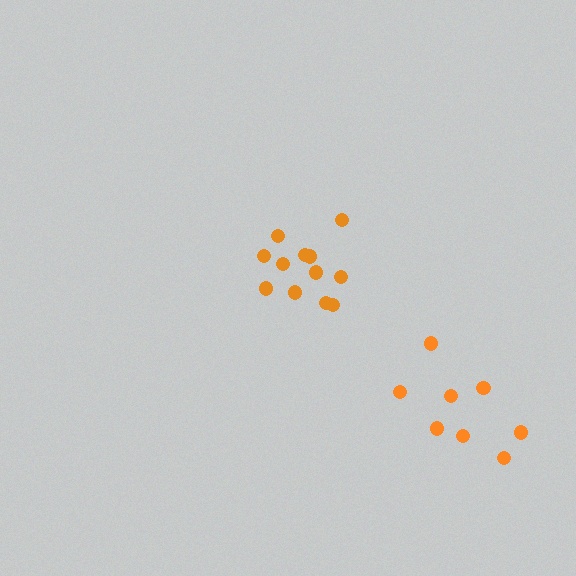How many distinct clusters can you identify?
There are 2 distinct clusters.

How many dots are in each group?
Group 1: 12 dots, Group 2: 8 dots (20 total).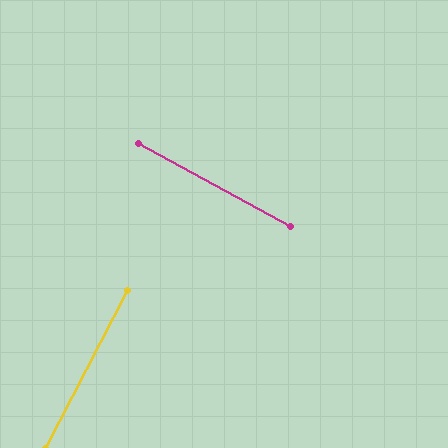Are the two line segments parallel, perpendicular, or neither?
Perpendicular — they meet at approximately 89°.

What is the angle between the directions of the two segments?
Approximately 89 degrees.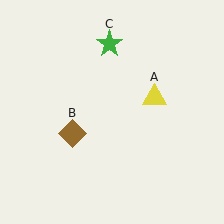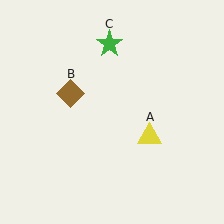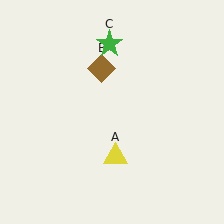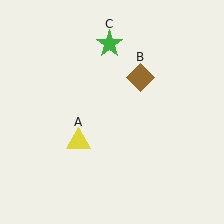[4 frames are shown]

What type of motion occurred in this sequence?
The yellow triangle (object A), brown diamond (object B) rotated clockwise around the center of the scene.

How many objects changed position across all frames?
2 objects changed position: yellow triangle (object A), brown diamond (object B).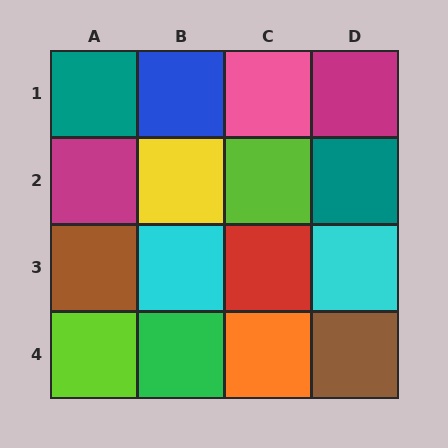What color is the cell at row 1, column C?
Pink.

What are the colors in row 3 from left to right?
Brown, cyan, red, cyan.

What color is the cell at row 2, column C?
Lime.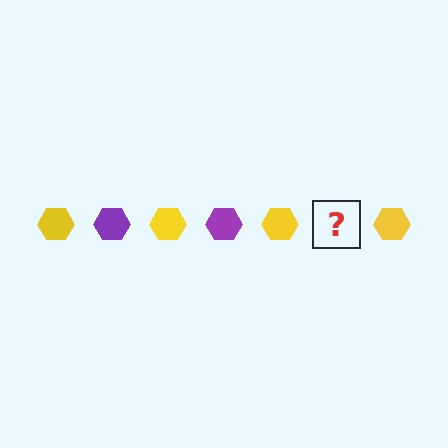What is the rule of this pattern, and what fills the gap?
The rule is that the pattern cycles through yellow, purple hexagons. The gap should be filled with a purple hexagon.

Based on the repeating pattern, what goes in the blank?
The blank should be a purple hexagon.